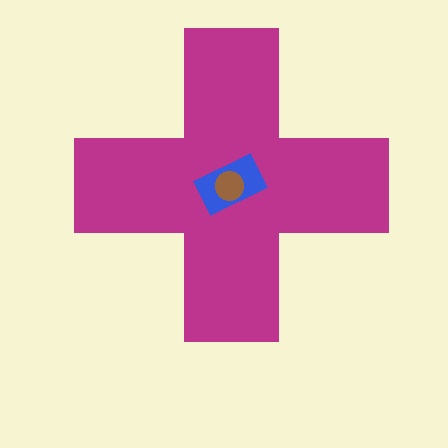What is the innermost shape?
The brown circle.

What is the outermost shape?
The magenta cross.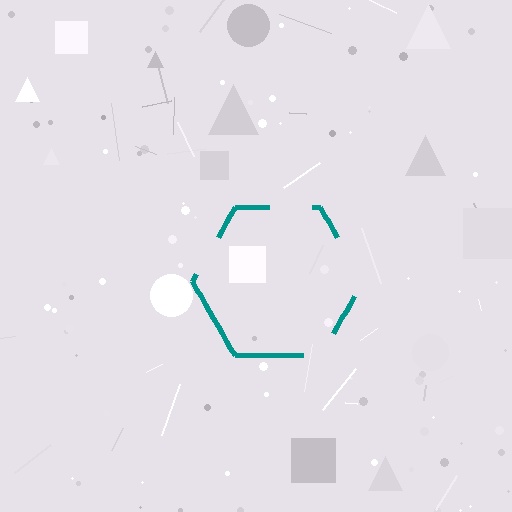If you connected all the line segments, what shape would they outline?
They would outline a hexagon.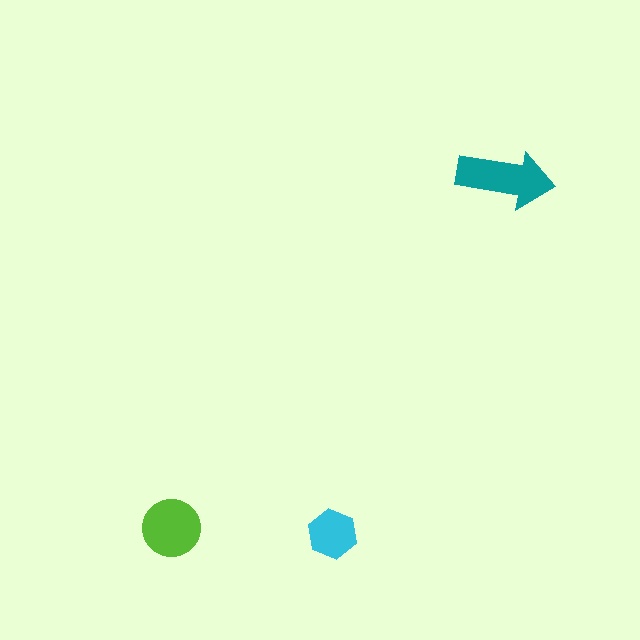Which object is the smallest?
The cyan hexagon.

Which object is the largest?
The teal arrow.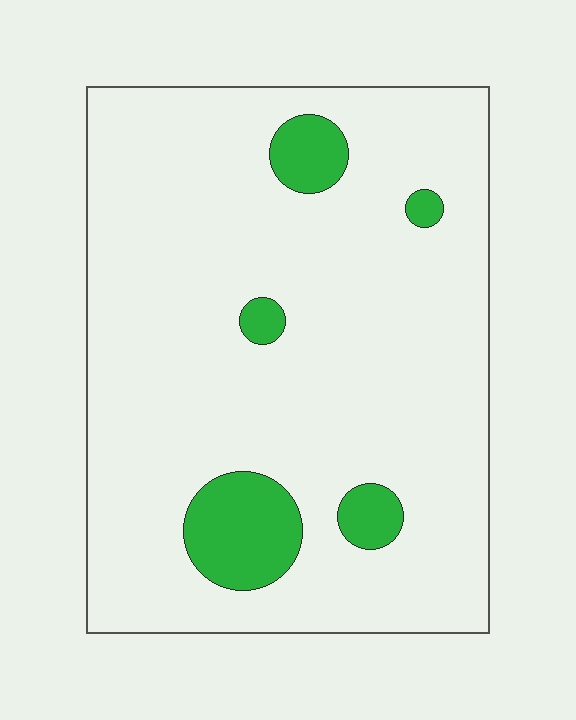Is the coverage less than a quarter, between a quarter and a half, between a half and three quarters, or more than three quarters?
Less than a quarter.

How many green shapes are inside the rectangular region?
5.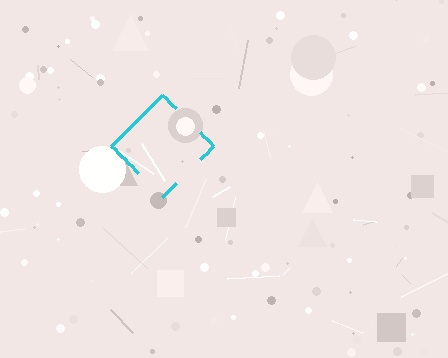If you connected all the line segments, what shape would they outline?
They would outline a diamond.